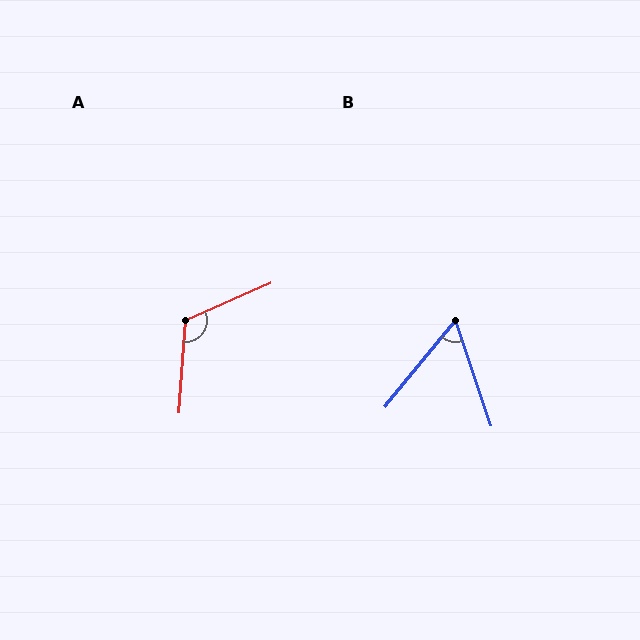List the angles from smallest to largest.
B (58°), A (118°).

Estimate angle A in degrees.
Approximately 118 degrees.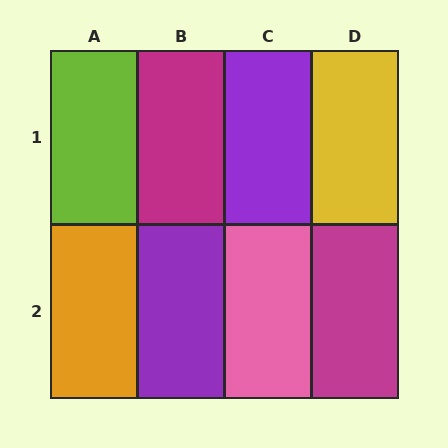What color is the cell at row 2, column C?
Pink.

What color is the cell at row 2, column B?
Purple.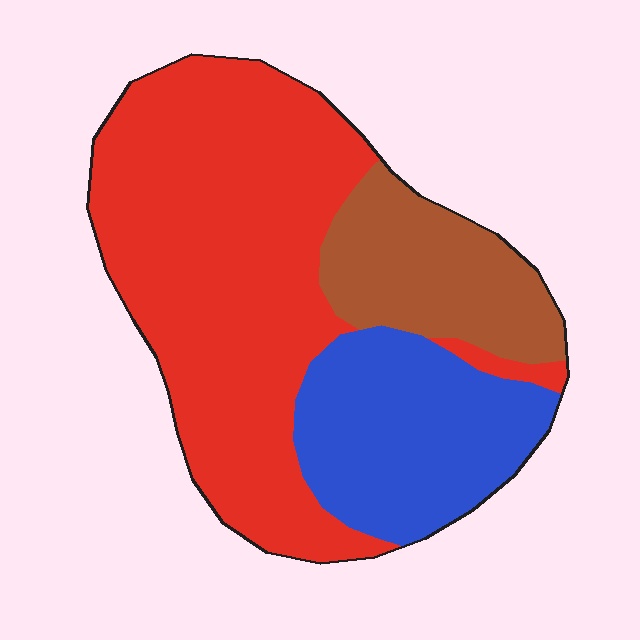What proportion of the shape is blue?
Blue covers roughly 25% of the shape.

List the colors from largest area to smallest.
From largest to smallest: red, blue, brown.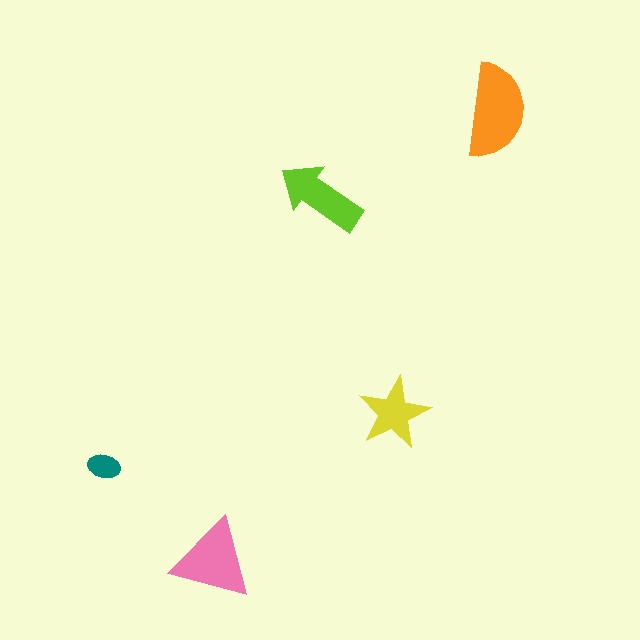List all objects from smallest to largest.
The teal ellipse, the yellow star, the lime arrow, the pink triangle, the orange semicircle.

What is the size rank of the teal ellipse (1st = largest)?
5th.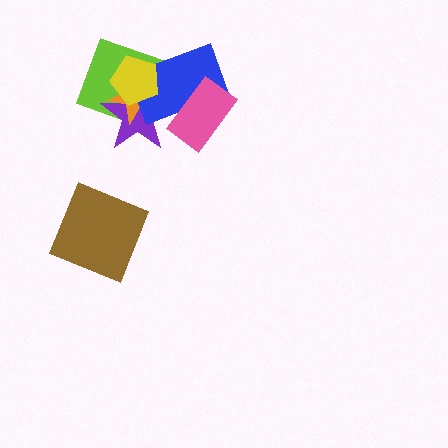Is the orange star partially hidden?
Yes, it is partially covered by another shape.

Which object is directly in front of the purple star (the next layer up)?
The orange star is directly in front of the purple star.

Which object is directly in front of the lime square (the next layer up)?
The purple star is directly in front of the lime square.